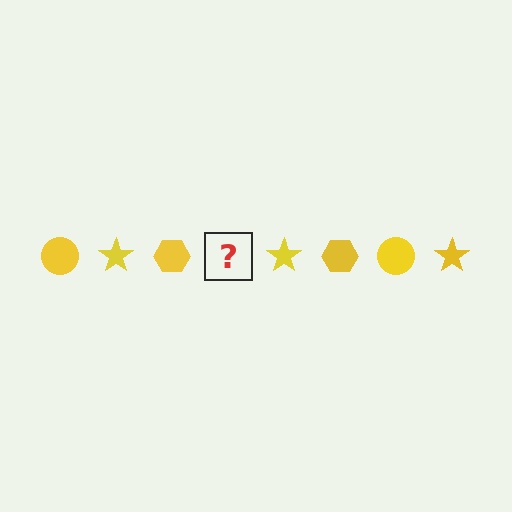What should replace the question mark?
The question mark should be replaced with a yellow circle.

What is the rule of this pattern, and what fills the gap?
The rule is that the pattern cycles through circle, star, hexagon shapes in yellow. The gap should be filled with a yellow circle.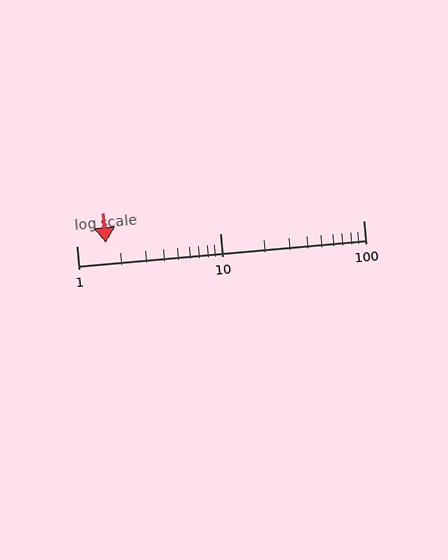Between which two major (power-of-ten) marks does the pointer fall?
The pointer is between 1 and 10.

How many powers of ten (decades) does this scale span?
The scale spans 2 decades, from 1 to 100.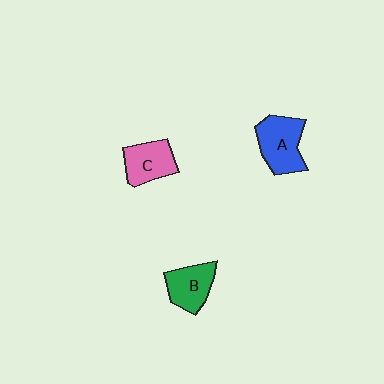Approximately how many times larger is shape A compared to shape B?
Approximately 1.3 times.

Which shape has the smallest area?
Shape B (green).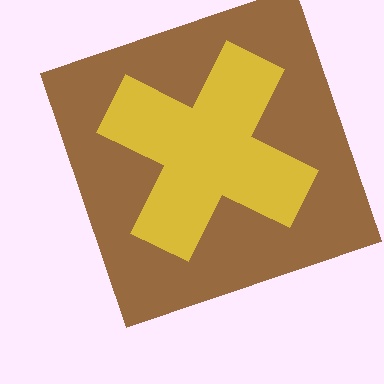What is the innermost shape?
The yellow cross.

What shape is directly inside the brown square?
The yellow cross.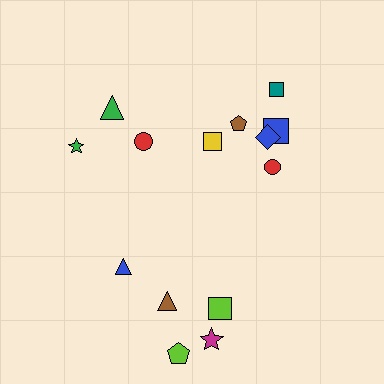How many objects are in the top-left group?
There are 3 objects.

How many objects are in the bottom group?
There are 5 objects.